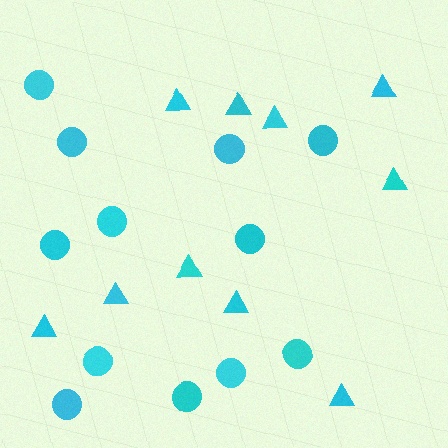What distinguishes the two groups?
There are 2 groups: one group of triangles (10) and one group of circles (12).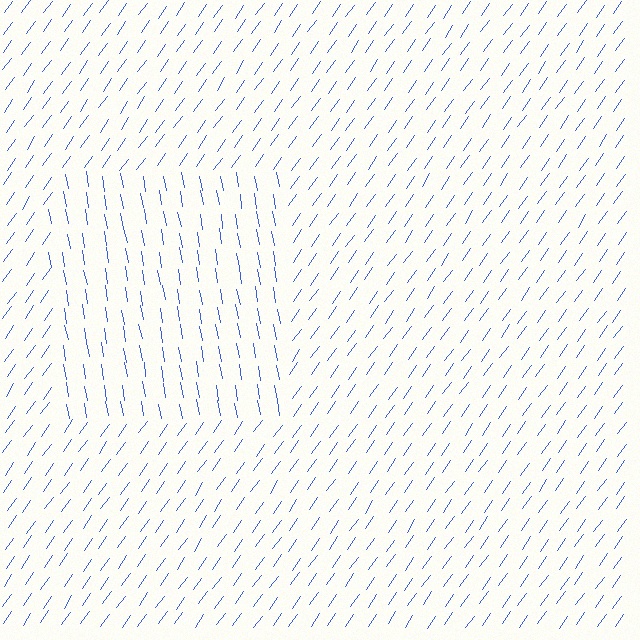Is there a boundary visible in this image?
Yes, there is a texture boundary formed by a change in line orientation.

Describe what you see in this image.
The image is filled with small blue line segments. A rectangle region in the image has lines oriented differently from the surrounding lines, creating a visible texture boundary.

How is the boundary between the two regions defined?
The boundary is defined purely by a change in line orientation (approximately 45 degrees difference). All lines are the same color and thickness.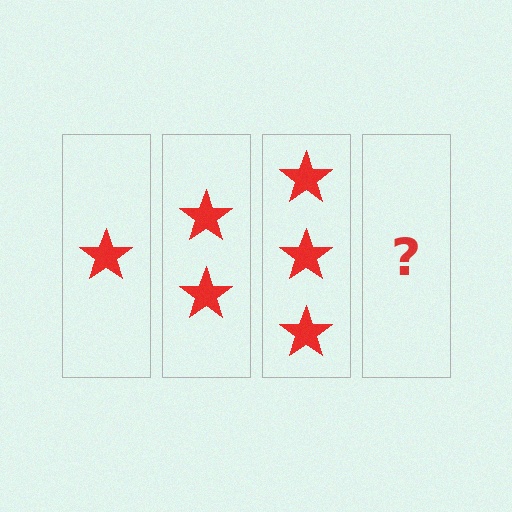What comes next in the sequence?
The next element should be 4 stars.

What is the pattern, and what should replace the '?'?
The pattern is that each step adds one more star. The '?' should be 4 stars.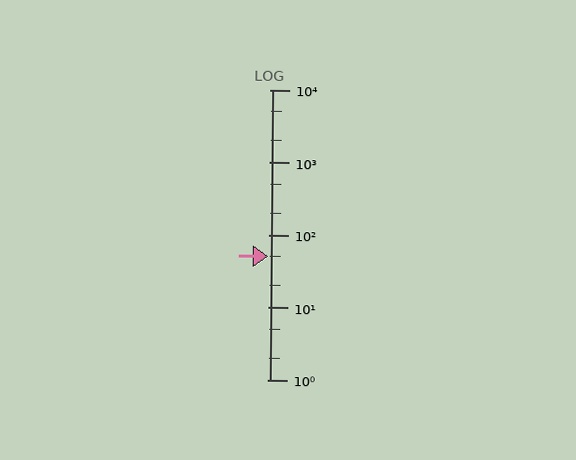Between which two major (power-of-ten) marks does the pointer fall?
The pointer is between 10 and 100.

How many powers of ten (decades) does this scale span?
The scale spans 4 decades, from 1 to 10000.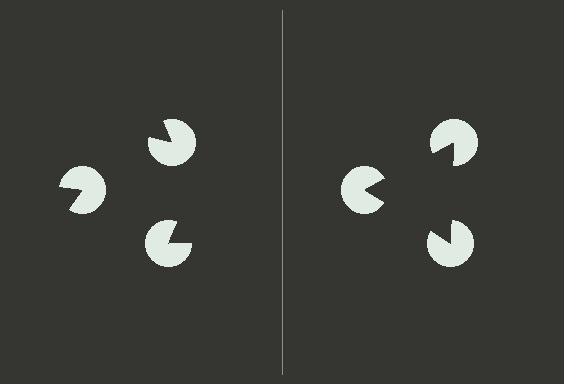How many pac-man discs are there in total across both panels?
6 — 3 on each side.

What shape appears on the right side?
An illusory triangle.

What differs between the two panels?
The pac-man discs are positioned identically on both sides; only the wedge orientations differ. On the right they align to a triangle; on the left they are misaligned.